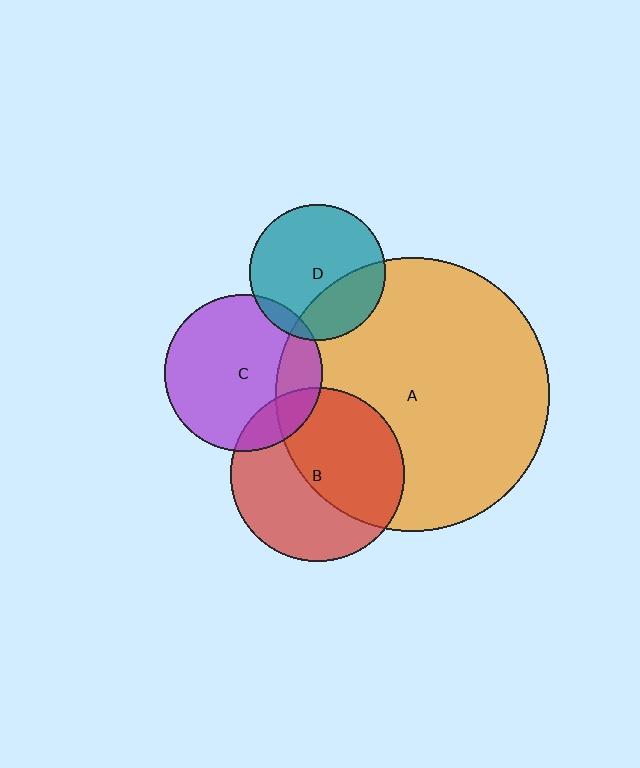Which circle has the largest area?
Circle A (orange).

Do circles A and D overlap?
Yes.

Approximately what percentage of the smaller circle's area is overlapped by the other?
Approximately 30%.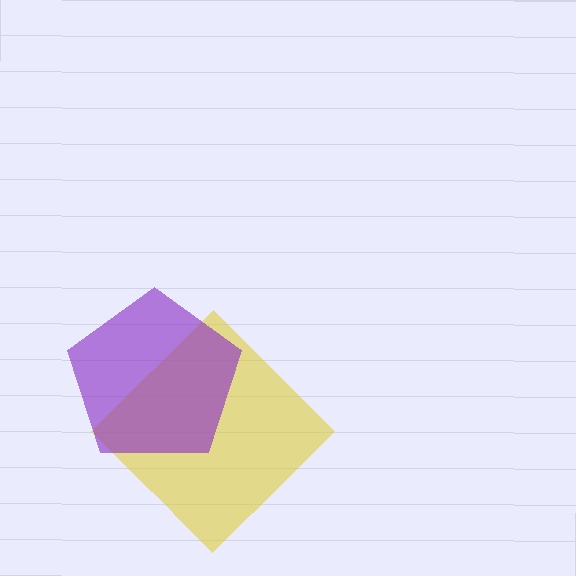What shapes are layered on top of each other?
The layered shapes are: a yellow diamond, a purple pentagon.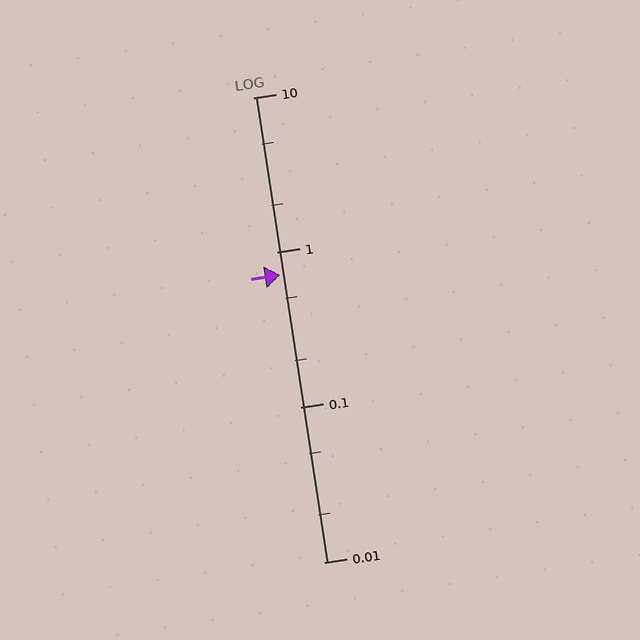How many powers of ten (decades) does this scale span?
The scale spans 3 decades, from 0.01 to 10.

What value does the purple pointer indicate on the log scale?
The pointer indicates approximately 0.72.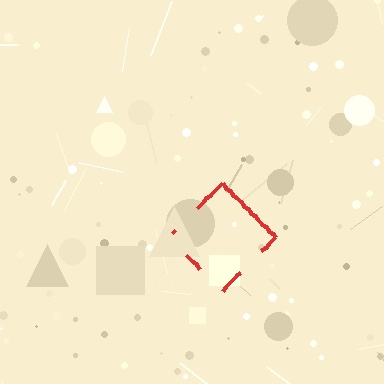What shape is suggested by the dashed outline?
The dashed outline suggests a diamond.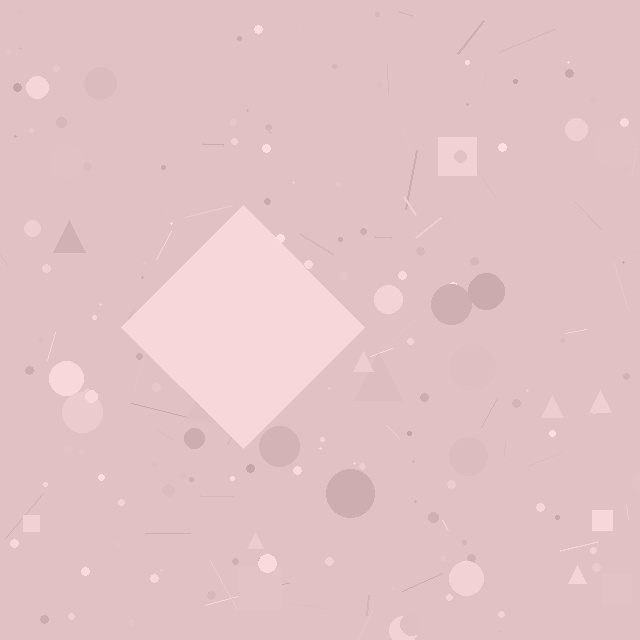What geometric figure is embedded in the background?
A diamond is embedded in the background.